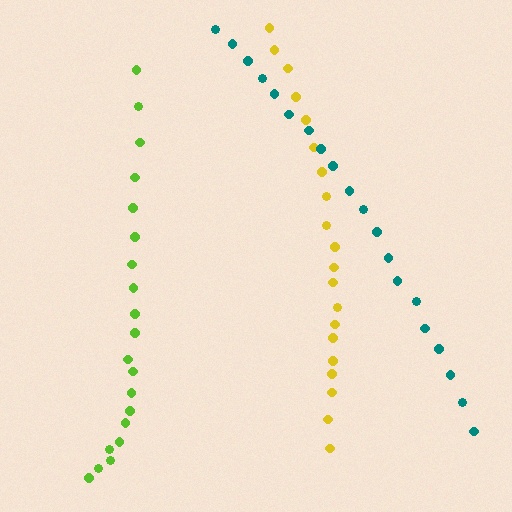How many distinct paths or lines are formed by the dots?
There are 3 distinct paths.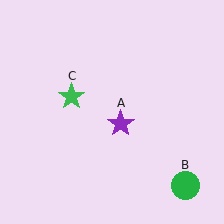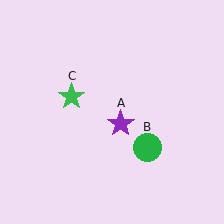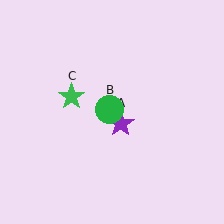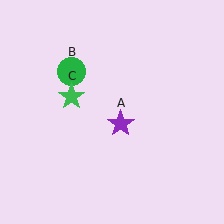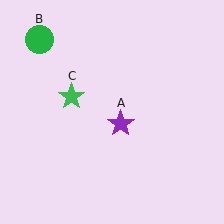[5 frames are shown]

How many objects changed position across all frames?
1 object changed position: green circle (object B).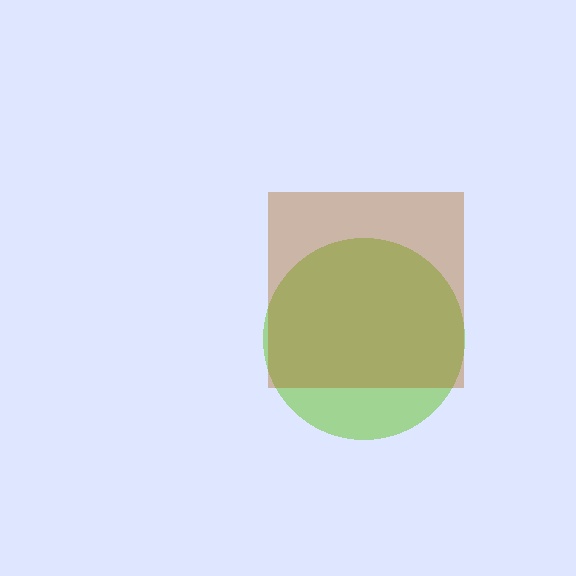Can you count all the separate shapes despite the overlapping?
Yes, there are 2 separate shapes.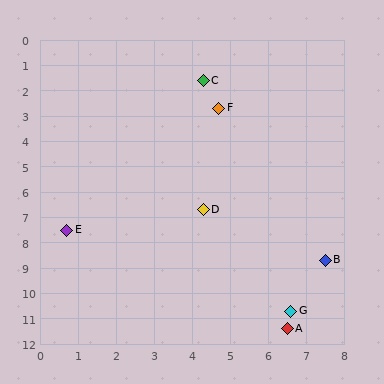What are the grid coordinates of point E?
Point E is at approximately (0.7, 7.5).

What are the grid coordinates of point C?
Point C is at approximately (4.3, 1.6).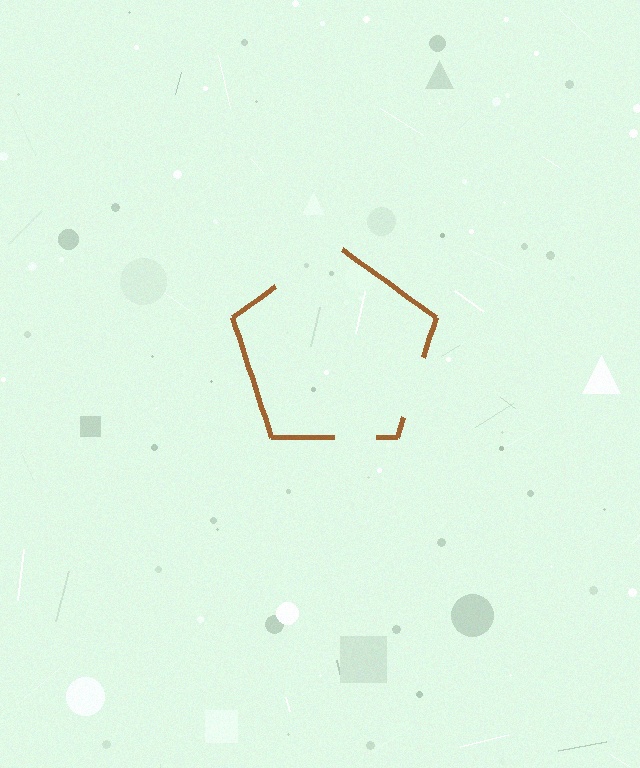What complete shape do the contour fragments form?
The contour fragments form a pentagon.